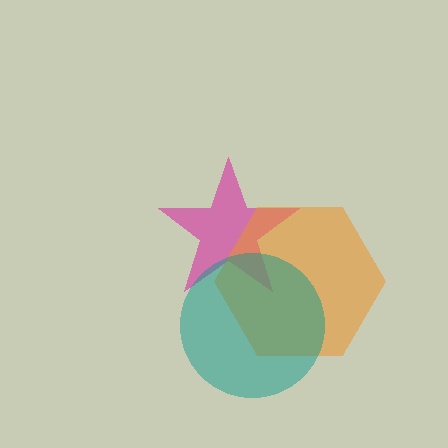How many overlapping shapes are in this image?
There are 3 overlapping shapes in the image.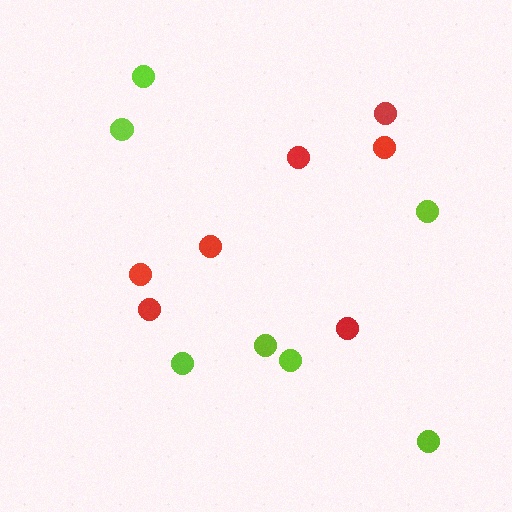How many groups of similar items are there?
There are 2 groups: one group of lime circles (7) and one group of red circles (7).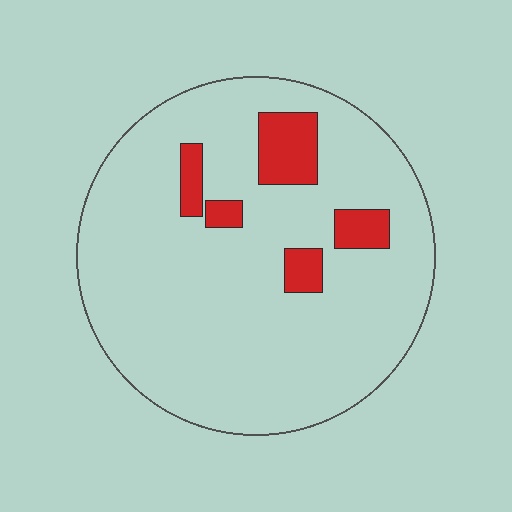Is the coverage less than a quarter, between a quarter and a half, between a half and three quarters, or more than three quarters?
Less than a quarter.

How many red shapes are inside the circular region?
5.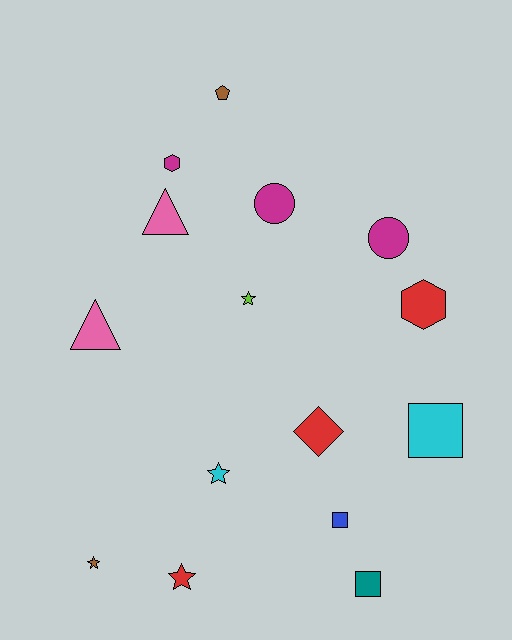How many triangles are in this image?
There are 2 triangles.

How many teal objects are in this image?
There is 1 teal object.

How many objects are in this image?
There are 15 objects.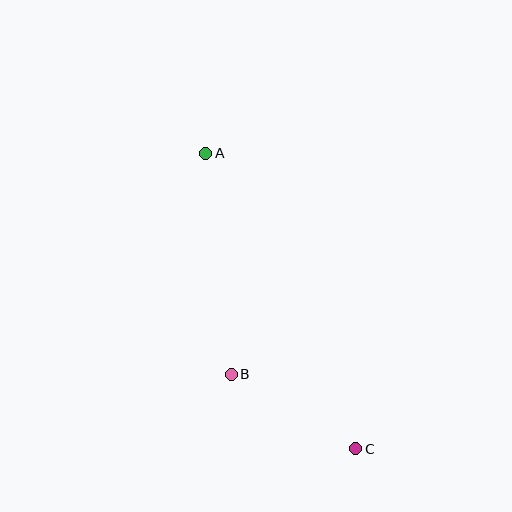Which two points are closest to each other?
Points B and C are closest to each other.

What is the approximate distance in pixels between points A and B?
The distance between A and B is approximately 222 pixels.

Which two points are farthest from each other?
Points A and C are farthest from each other.